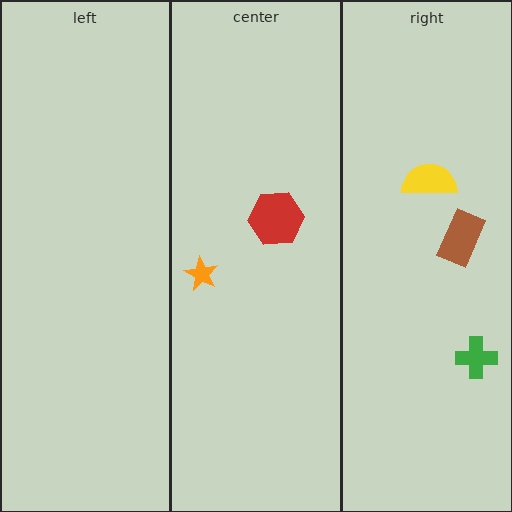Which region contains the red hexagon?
The center region.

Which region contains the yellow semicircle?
The right region.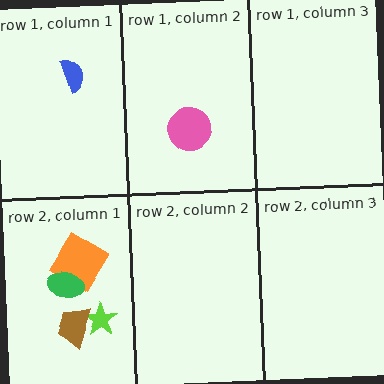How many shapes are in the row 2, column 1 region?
4.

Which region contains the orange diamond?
The row 2, column 1 region.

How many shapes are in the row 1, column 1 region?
1.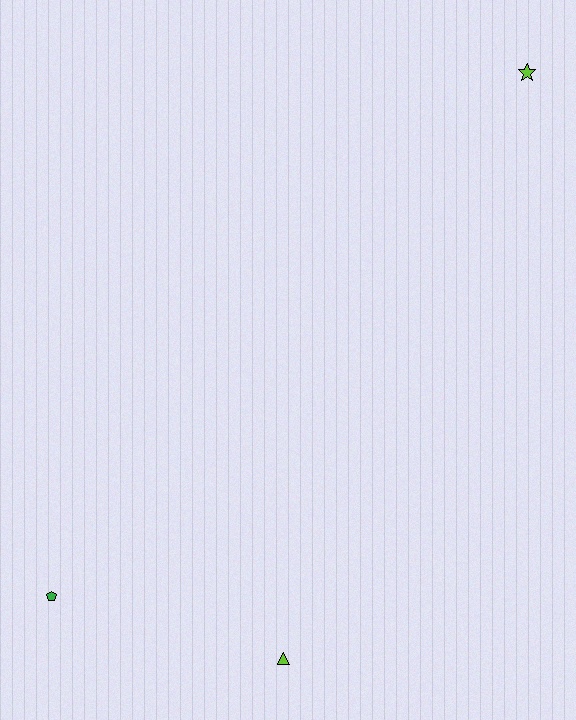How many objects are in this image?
There are 3 objects.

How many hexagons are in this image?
There are no hexagons.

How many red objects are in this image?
There are no red objects.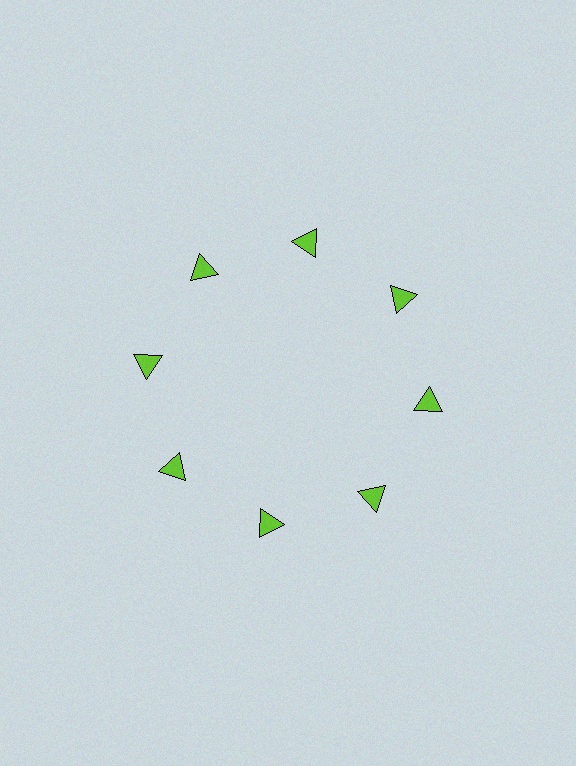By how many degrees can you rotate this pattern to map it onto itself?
The pattern maps onto itself every 45 degrees of rotation.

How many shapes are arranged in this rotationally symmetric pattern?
There are 8 shapes, arranged in 8 groups of 1.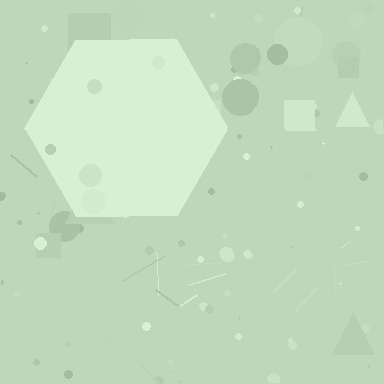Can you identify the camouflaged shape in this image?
The camouflaged shape is a hexagon.